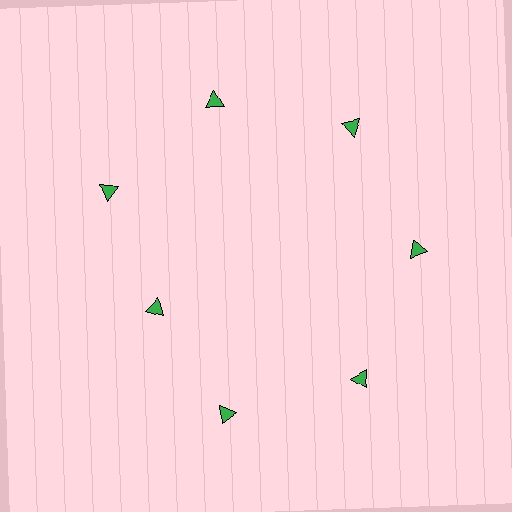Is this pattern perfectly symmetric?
No. The 7 green triangles are arranged in a ring, but one element near the 8 o'clock position is pulled inward toward the center, breaking the 7-fold rotational symmetry.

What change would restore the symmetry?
The symmetry would be restored by moving it outward, back onto the ring so that all 7 triangles sit at equal angles and equal distance from the center.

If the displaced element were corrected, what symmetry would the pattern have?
It would have 7-fold rotational symmetry — the pattern would map onto itself every 51 degrees.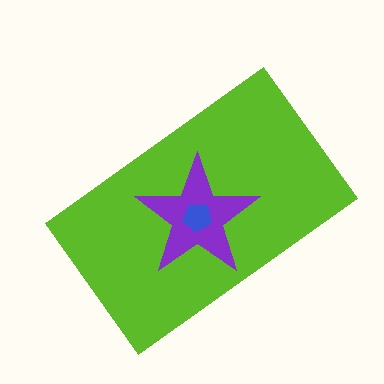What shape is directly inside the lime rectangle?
The purple star.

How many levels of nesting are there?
3.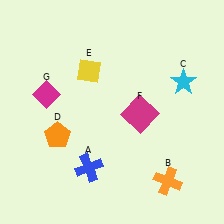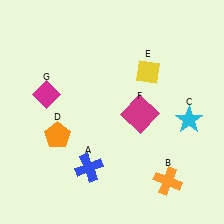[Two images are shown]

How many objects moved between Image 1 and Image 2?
2 objects moved between the two images.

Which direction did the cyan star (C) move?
The cyan star (C) moved down.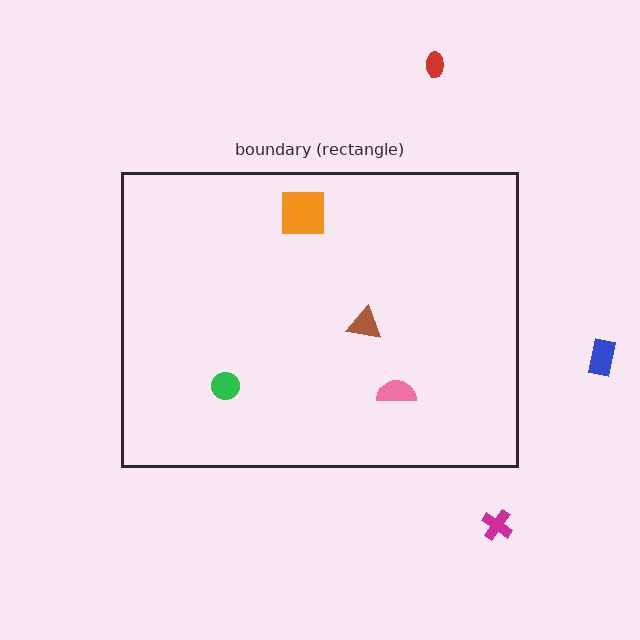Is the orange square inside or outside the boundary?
Inside.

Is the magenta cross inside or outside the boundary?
Outside.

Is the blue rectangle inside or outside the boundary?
Outside.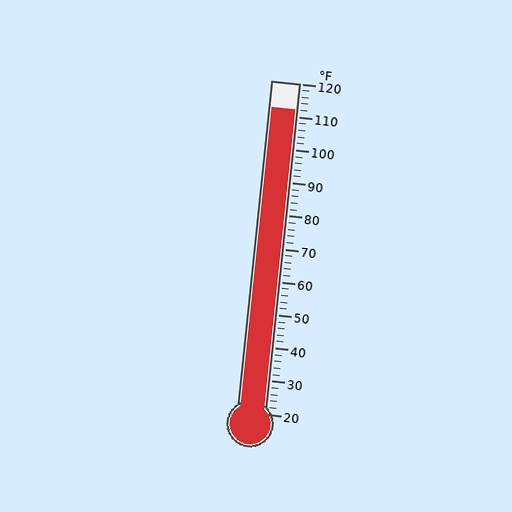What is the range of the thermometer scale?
The thermometer scale ranges from 20°F to 120°F.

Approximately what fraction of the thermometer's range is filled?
The thermometer is filled to approximately 90% of its range.